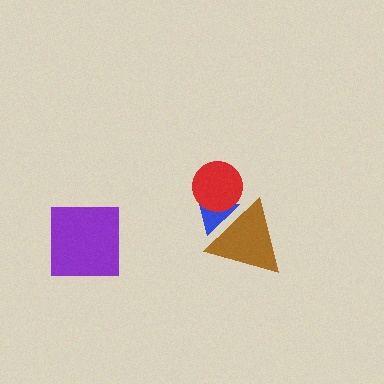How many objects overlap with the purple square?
0 objects overlap with the purple square.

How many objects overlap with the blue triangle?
2 objects overlap with the blue triangle.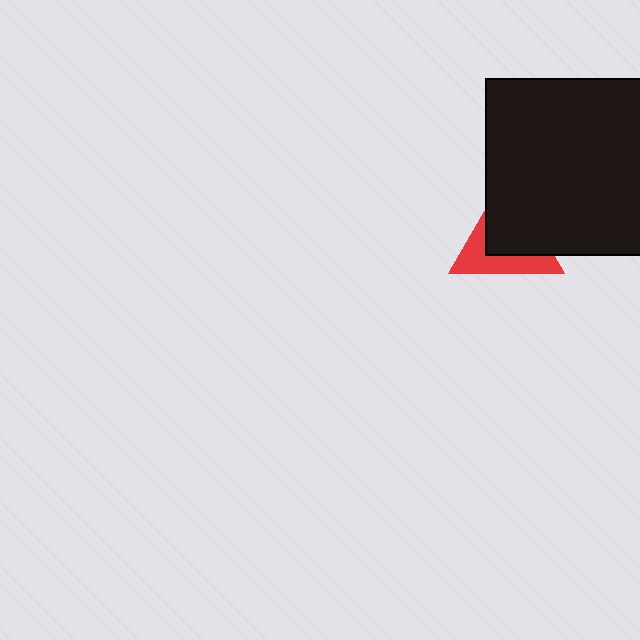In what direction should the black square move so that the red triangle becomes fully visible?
The black square should move toward the upper-right. That is the shortest direction to clear the overlap and leave the red triangle fully visible.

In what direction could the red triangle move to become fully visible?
The red triangle could move toward the lower-left. That would shift it out from behind the black square entirely.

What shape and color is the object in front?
The object in front is a black square.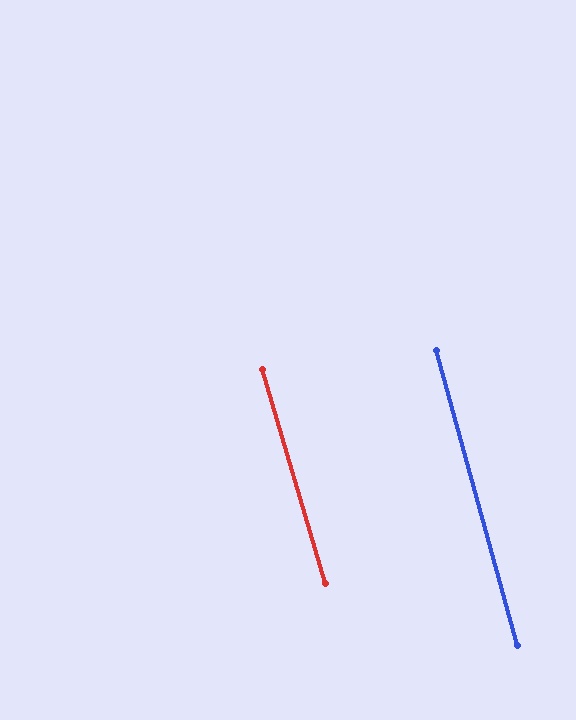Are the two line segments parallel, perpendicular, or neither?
Parallel — their directions differ by only 1.2°.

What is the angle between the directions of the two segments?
Approximately 1 degree.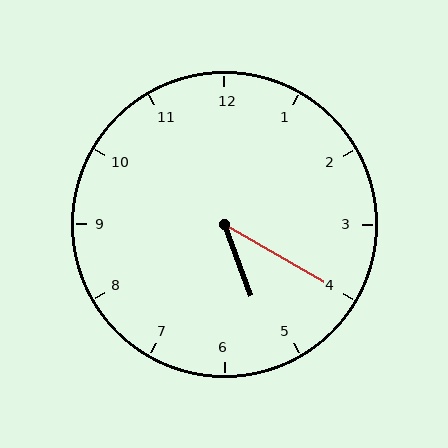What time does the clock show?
5:20.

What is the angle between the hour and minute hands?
Approximately 40 degrees.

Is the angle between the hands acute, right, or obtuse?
It is acute.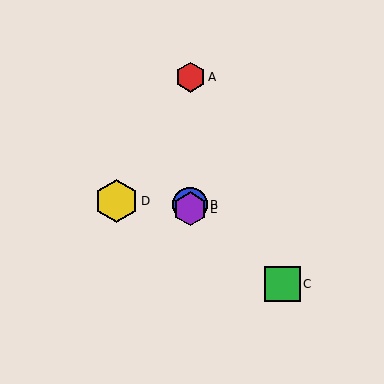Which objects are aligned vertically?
Objects A, B, E are aligned vertically.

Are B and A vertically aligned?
Yes, both are at x≈190.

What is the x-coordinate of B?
Object B is at x≈190.